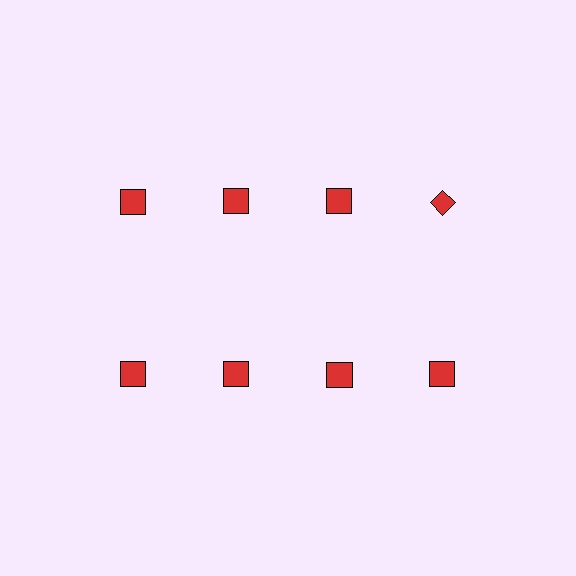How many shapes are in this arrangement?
There are 8 shapes arranged in a grid pattern.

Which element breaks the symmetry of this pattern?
The red diamond in the top row, second from right column breaks the symmetry. All other shapes are red squares.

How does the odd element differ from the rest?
It has a different shape: diamond instead of square.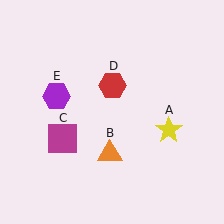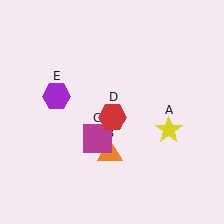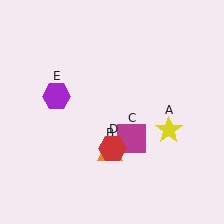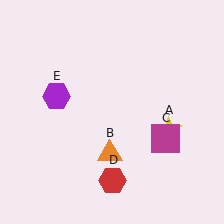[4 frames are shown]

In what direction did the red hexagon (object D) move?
The red hexagon (object D) moved down.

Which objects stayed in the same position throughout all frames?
Yellow star (object A) and orange triangle (object B) and purple hexagon (object E) remained stationary.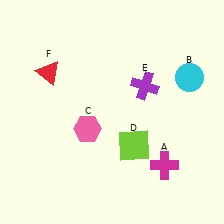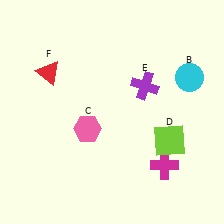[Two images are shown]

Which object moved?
The lime square (D) moved right.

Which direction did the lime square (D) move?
The lime square (D) moved right.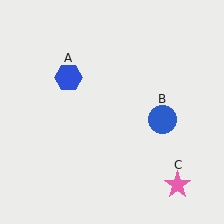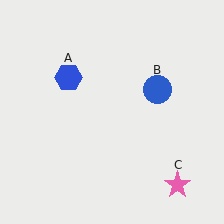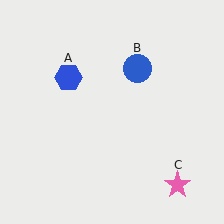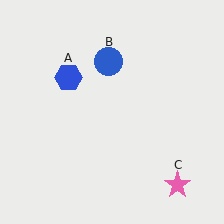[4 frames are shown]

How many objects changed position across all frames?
1 object changed position: blue circle (object B).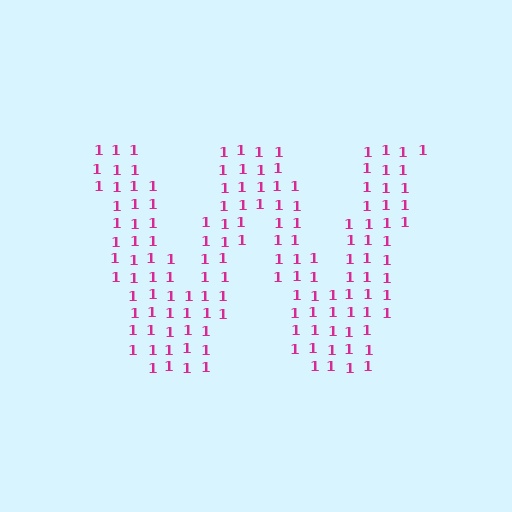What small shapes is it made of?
It is made of small digit 1's.